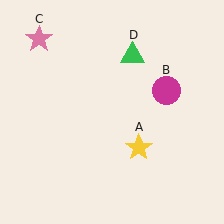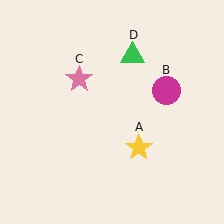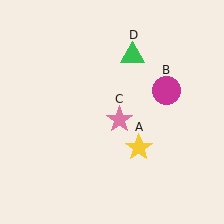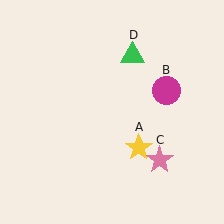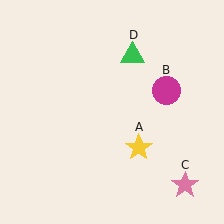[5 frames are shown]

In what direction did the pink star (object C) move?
The pink star (object C) moved down and to the right.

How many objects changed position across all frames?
1 object changed position: pink star (object C).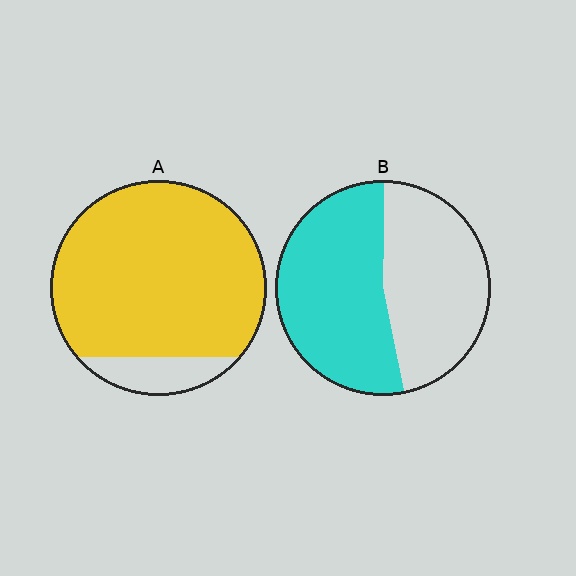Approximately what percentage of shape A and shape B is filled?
A is approximately 90% and B is approximately 55%.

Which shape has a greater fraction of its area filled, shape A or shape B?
Shape A.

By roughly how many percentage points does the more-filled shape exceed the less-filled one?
By roughly 35 percentage points (A over B).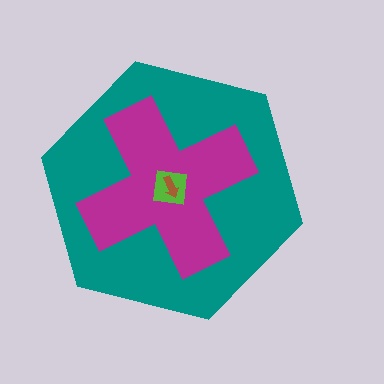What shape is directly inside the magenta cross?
The lime square.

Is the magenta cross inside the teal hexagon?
Yes.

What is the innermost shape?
The brown arrow.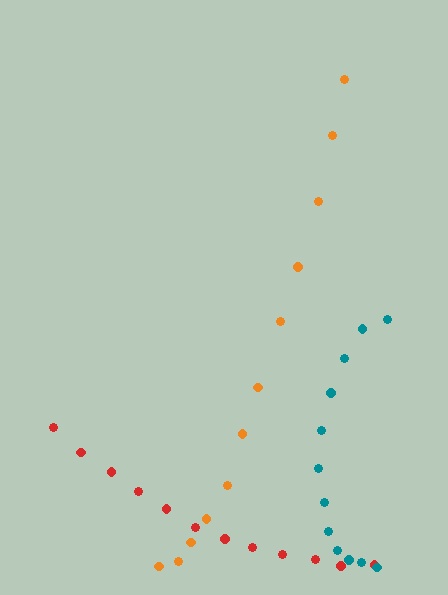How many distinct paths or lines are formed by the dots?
There are 3 distinct paths.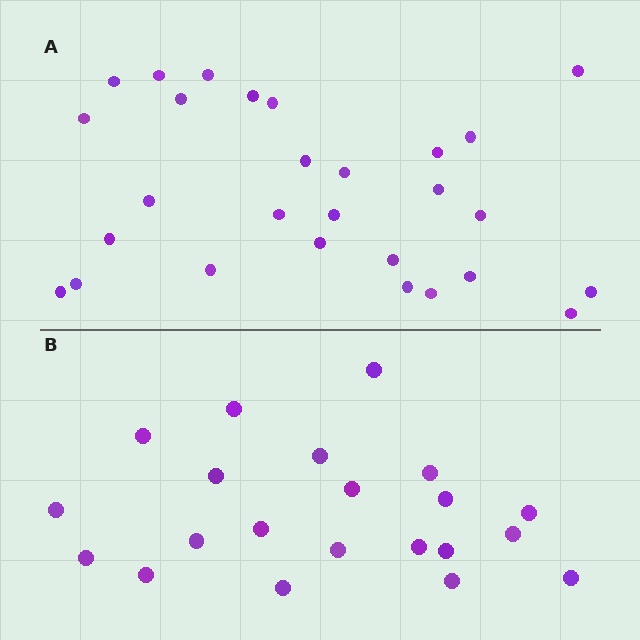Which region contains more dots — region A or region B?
Region A (the top region) has more dots.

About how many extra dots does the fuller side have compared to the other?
Region A has roughly 8 or so more dots than region B.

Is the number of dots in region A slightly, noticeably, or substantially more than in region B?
Region A has noticeably more, but not dramatically so. The ratio is roughly 1.3 to 1.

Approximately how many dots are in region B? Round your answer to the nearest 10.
About 20 dots. (The exact count is 21, which rounds to 20.)